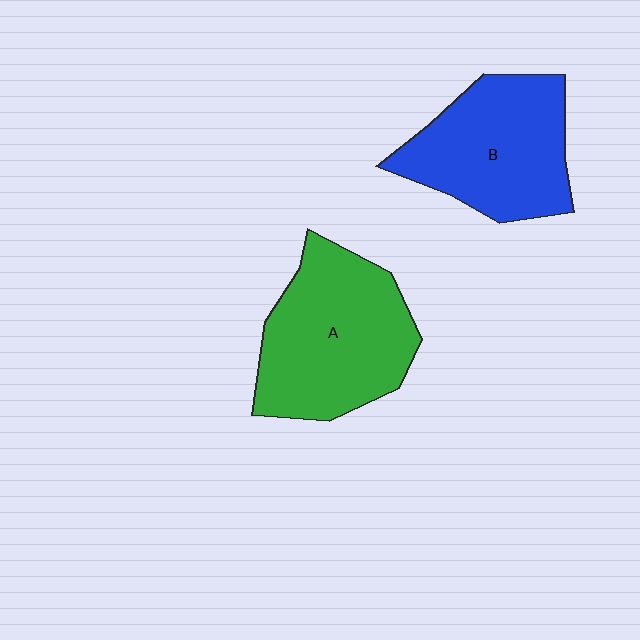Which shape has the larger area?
Shape A (green).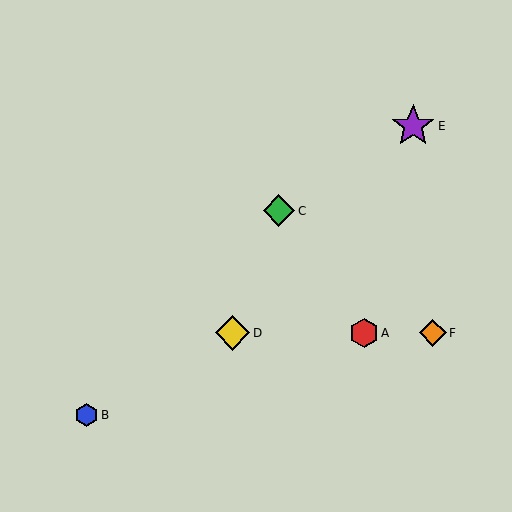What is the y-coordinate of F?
Object F is at y≈333.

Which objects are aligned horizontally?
Objects A, D, F are aligned horizontally.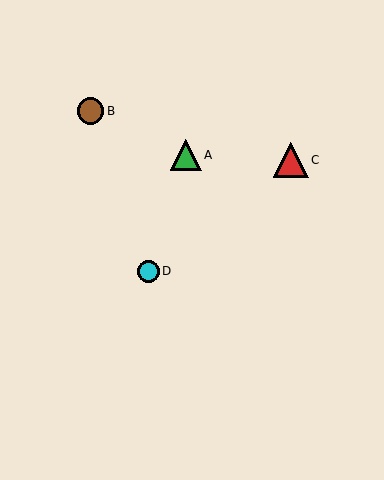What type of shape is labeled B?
Shape B is a brown circle.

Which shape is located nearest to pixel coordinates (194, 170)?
The green triangle (labeled A) at (186, 155) is nearest to that location.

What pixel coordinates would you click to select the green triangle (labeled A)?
Click at (186, 155) to select the green triangle A.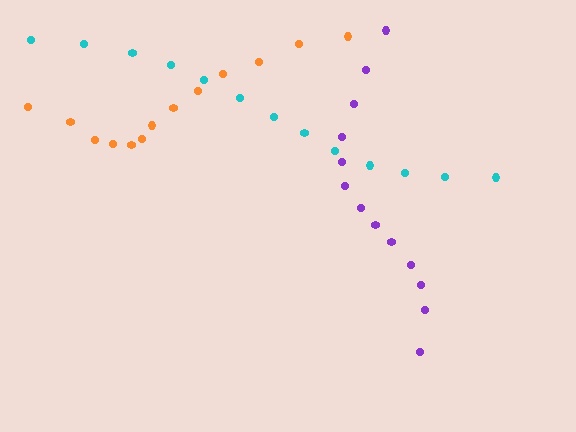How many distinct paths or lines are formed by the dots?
There are 3 distinct paths.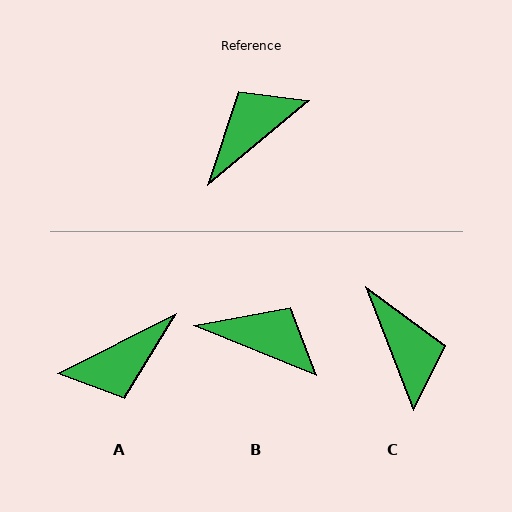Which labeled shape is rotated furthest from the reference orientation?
A, about 167 degrees away.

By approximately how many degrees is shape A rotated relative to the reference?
Approximately 167 degrees counter-clockwise.